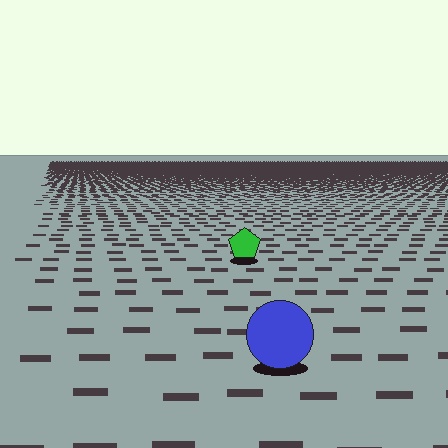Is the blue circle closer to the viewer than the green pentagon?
Yes. The blue circle is closer — you can tell from the texture gradient: the ground texture is coarser near it.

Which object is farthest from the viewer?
The green pentagon is farthest from the viewer. It appears smaller and the ground texture around it is denser.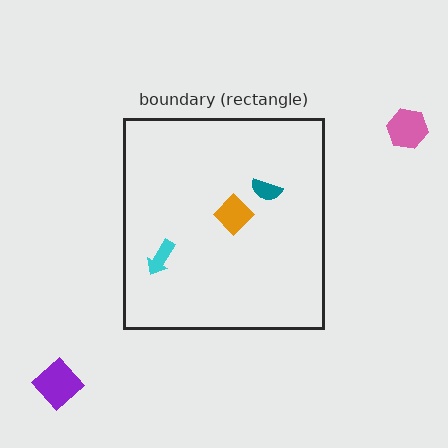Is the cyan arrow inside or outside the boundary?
Inside.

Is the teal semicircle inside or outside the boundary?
Inside.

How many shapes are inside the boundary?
3 inside, 2 outside.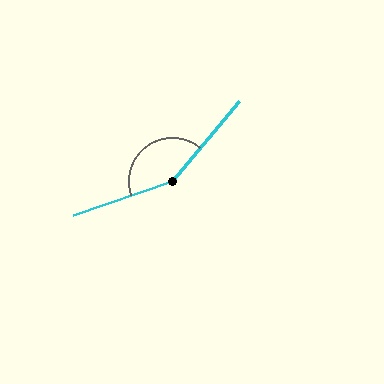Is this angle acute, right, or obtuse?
It is obtuse.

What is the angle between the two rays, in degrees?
Approximately 149 degrees.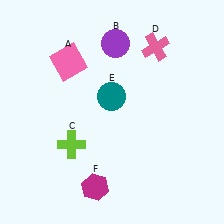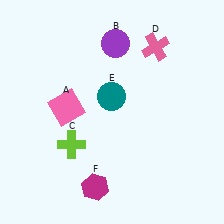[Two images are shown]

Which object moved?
The pink square (A) moved down.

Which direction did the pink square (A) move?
The pink square (A) moved down.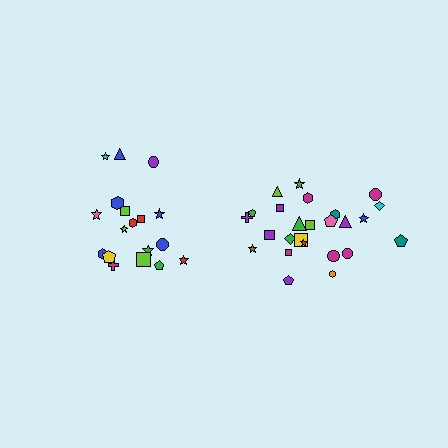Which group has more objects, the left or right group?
The right group.